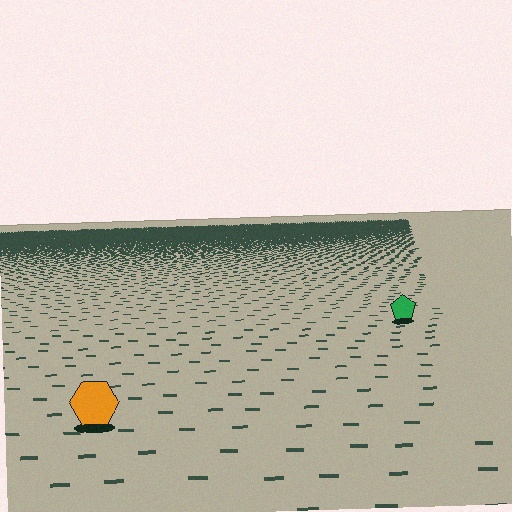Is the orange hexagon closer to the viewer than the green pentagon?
Yes. The orange hexagon is closer — you can tell from the texture gradient: the ground texture is coarser near it.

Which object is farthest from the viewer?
The green pentagon is farthest from the viewer. It appears smaller and the ground texture around it is denser.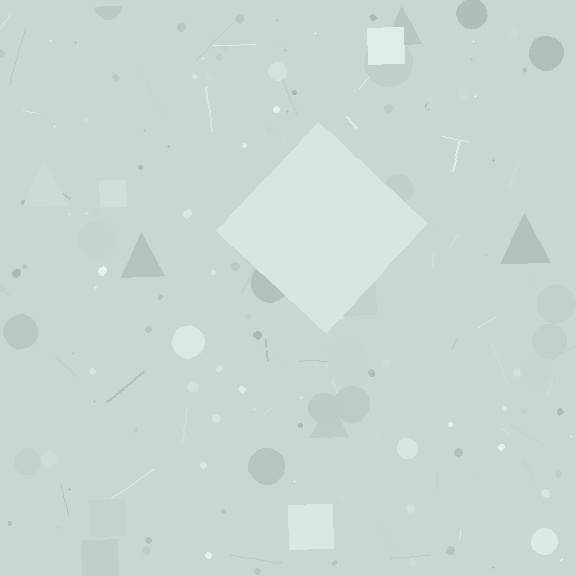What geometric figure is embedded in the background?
A diamond is embedded in the background.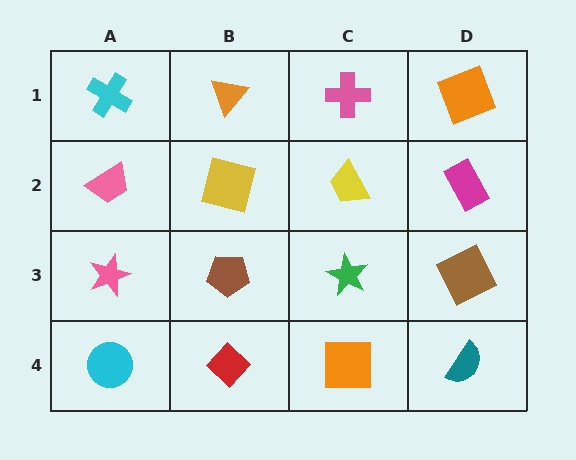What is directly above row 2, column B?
An orange triangle.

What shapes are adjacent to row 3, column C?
A yellow trapezoid (row 2, column C), an orange square (row 4, column C), a brown pentagon (row 3, column B), a brown square (row 3, column D).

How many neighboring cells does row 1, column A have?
2.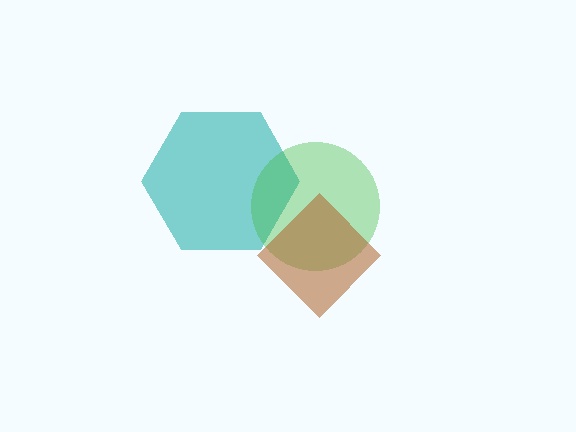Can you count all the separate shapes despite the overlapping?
Yes, there are 3 separate shapes.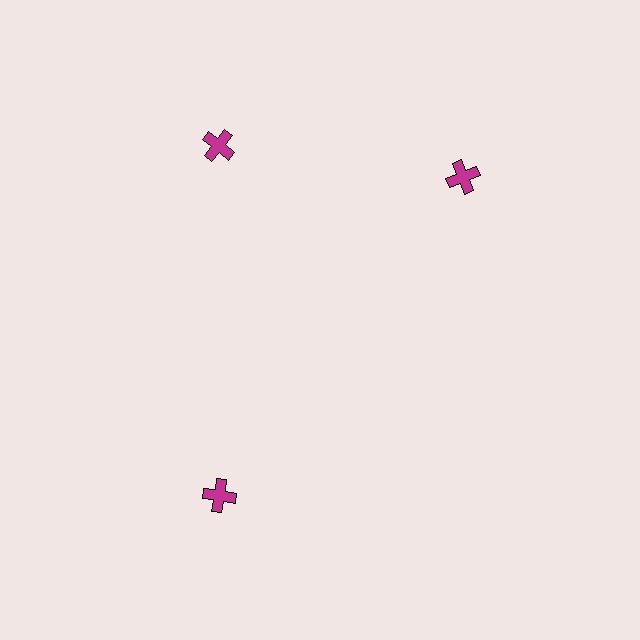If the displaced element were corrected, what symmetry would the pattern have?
It would have 3-fold rotational symmetry — the pattern would map onto itself every 120 degrees.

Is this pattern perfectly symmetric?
No. The 3 magenta crosses are arranged in a ring, but one element near the 3 o'clock position is rotated out of alignment along the ring, breaking the 3-fold rotational symmetry.